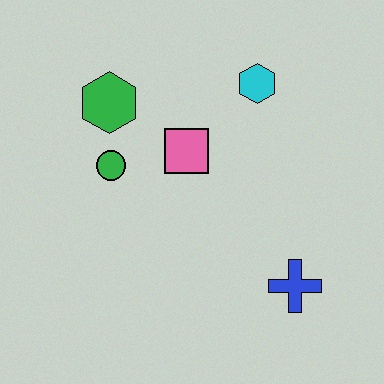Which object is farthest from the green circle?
The blue cross is farthest from the green circle.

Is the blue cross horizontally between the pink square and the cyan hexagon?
No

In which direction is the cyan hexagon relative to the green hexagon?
The cyan hexagon is to the right of the green hexagon.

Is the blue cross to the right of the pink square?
Yes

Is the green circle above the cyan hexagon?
No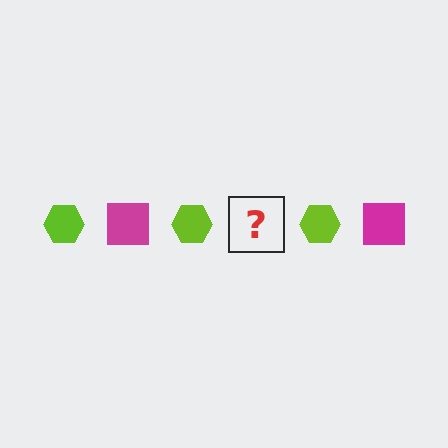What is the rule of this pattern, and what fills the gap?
The rule is that the pattern alternates between lime hexagon and magenta square. The gap should be filled with a magenta square.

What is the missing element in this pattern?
The missing element is a magenta square.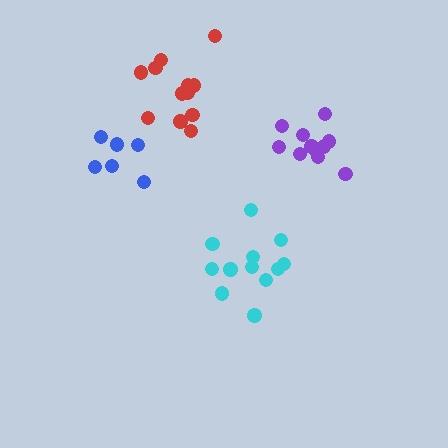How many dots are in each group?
Group 1: 12 dots, Group 2: 12 dots, Group 3: 11 dots, Group 4: 6 dots (41 total).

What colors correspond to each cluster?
The clusters are colored: red, cyan, purple, blue.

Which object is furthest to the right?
The purple cluster is rightmost.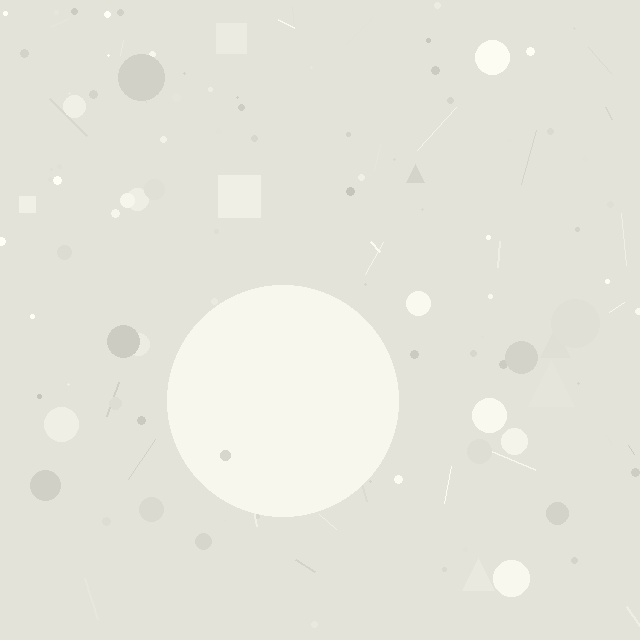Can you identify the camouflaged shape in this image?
The camouflaged shape is a circle.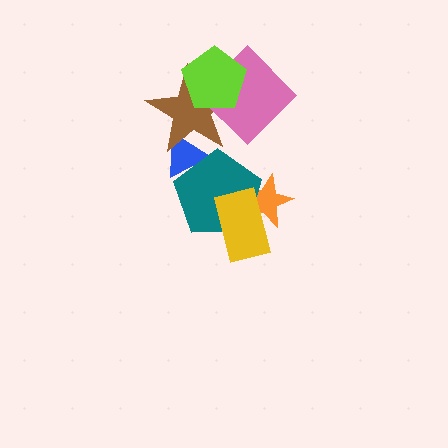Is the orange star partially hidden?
Yes, it is partially covered by another shape.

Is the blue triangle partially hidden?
Yes, it is partially covered by another shape.